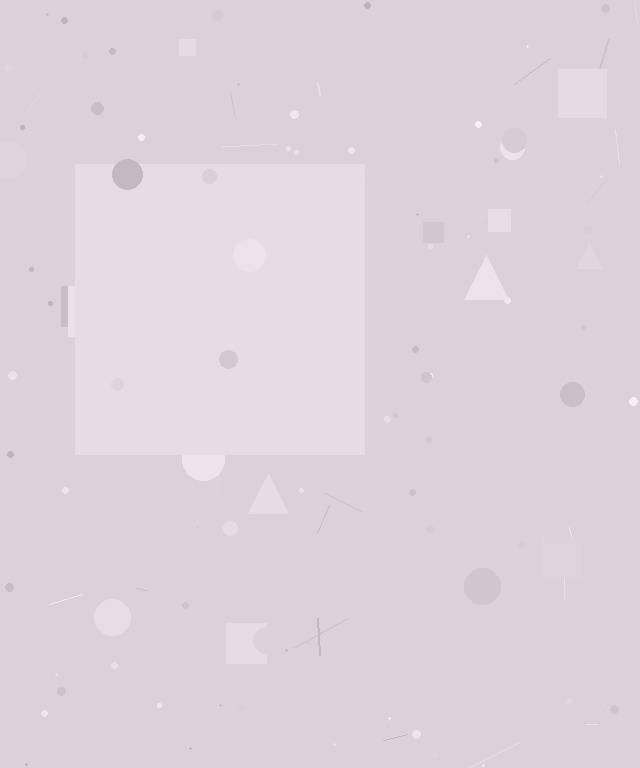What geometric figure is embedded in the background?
A square is embedded in the background.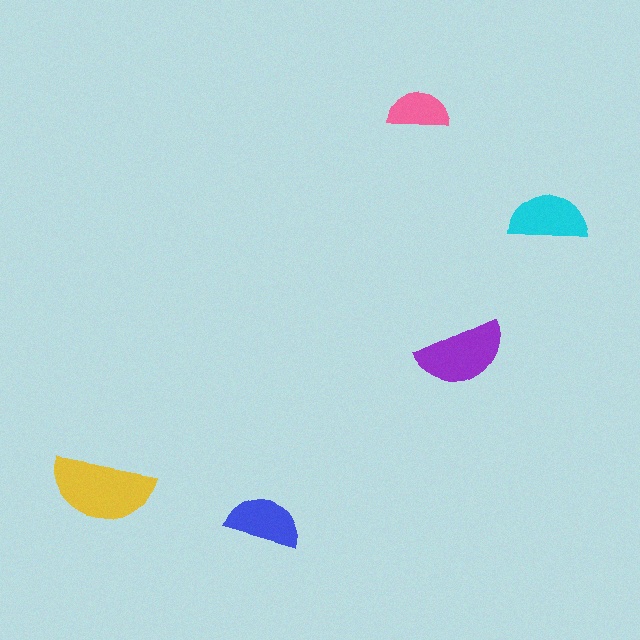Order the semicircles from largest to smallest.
the yellow one, the purple one, the cyan one, the blue one, the pink one.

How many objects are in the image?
There are 5 objects in the image.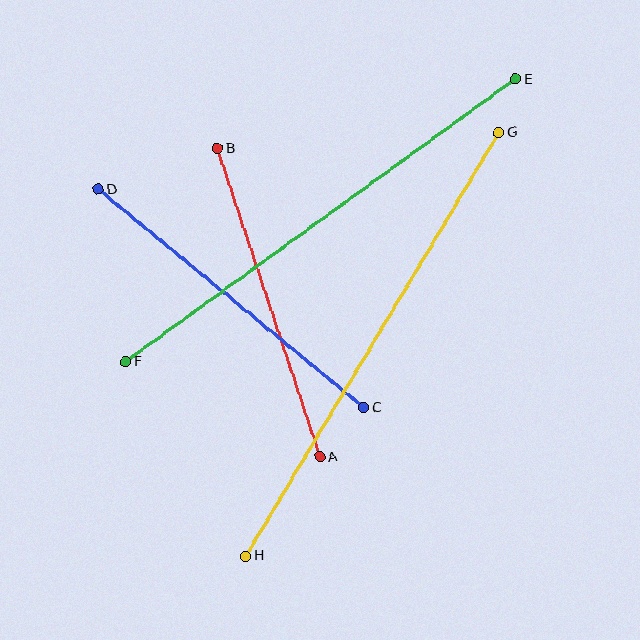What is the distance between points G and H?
The distance is approximately 493 pixels.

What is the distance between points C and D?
The distance is approximately 344 pixels.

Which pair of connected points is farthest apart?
Points G and H are farthest apart.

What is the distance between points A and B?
The distance is approximately 325 pixels.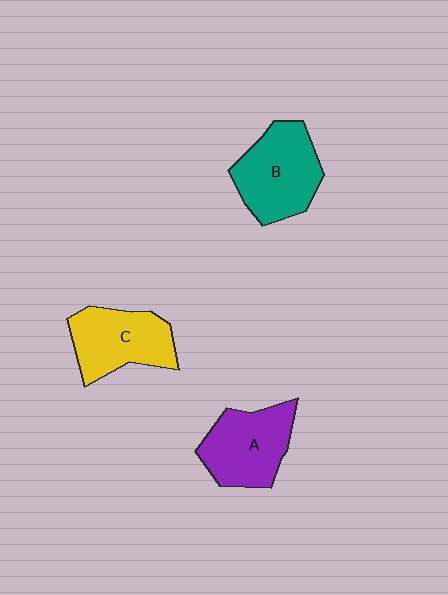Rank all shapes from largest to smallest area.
From largest to smallest: B (teal), A (purple), C (yellow).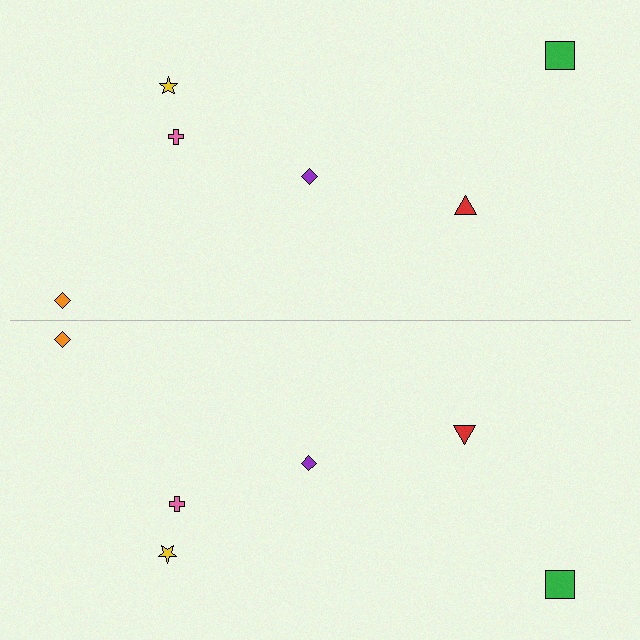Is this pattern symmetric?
Yes, this pattern has bilateral (reflection) symmetry.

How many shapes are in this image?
There are 12 shapes in this image.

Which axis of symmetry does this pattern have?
The pattern has a horizontal axis of symmetry running through the center of the image.